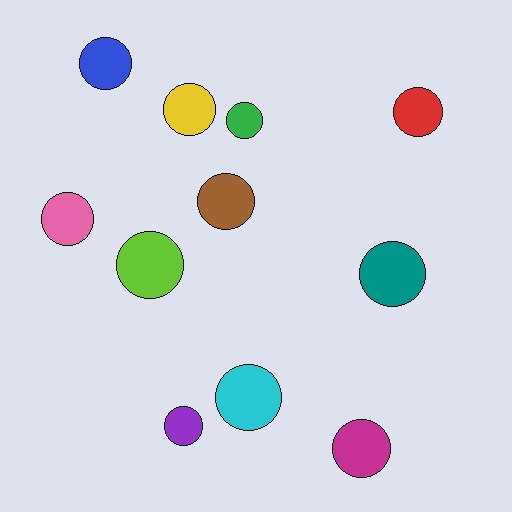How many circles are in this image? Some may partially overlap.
There are 11 circles.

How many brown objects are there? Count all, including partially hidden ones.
There is 1 brown object.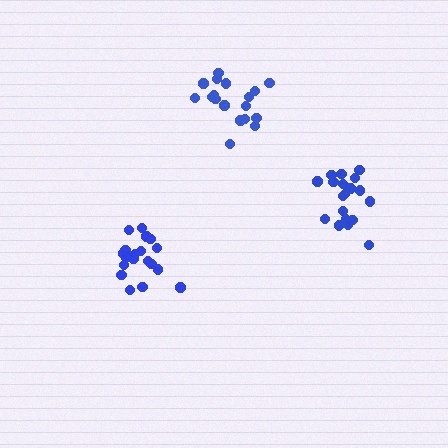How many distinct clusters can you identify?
There are 3 distinct clusters.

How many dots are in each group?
Group 1: 20 dots, Group 2: 19 dots, Group 3: 18 dots (57 total).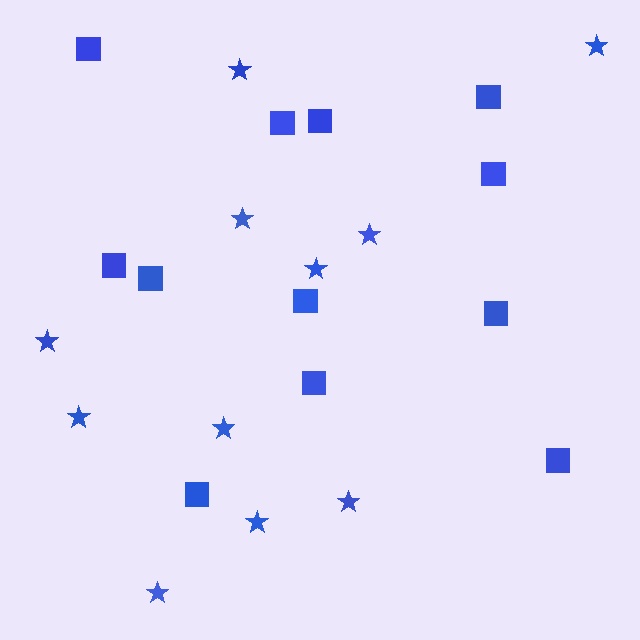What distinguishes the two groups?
There are 2 groups: one group of squares (12) and one group of stars (11).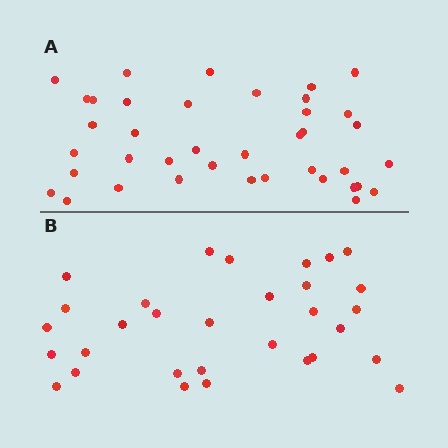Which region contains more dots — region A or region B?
Region A (the top region) has more dots.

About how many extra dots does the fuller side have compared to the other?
Region A has roughly 8 or so more dots than region B.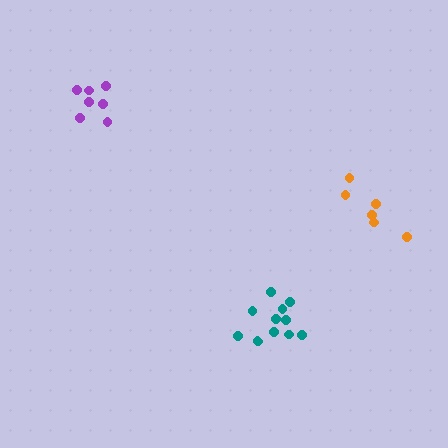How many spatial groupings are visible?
There are 3 spatial groupings.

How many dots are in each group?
Group 1: 7 dots, Group 2: 12 dots, Group 3: 6 dots (25 total).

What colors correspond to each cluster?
The clusters are colored: purple, teal, orange.